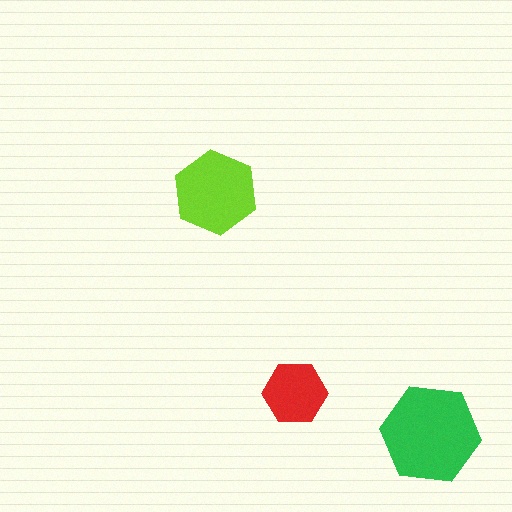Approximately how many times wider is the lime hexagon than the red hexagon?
About 1.5 times wider.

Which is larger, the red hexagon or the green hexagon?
The green one.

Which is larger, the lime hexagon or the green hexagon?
The green one.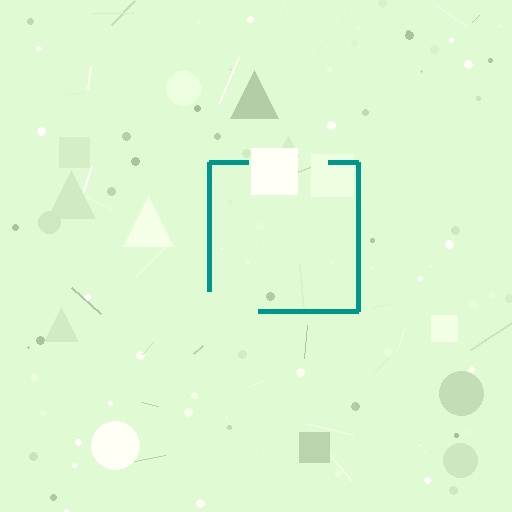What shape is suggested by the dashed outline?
The dashed outline suggests a square.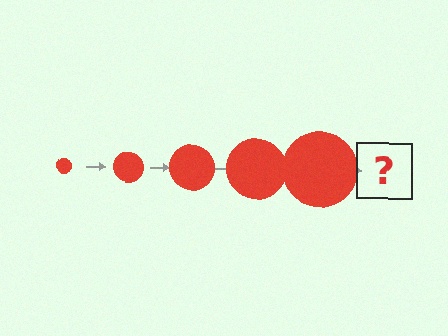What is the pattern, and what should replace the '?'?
The pattern is that the circle gets progressively larger each step. The '?' should be a red circle, larger than the previous one.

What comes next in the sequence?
The next element should be a red circle, larger than the previous one.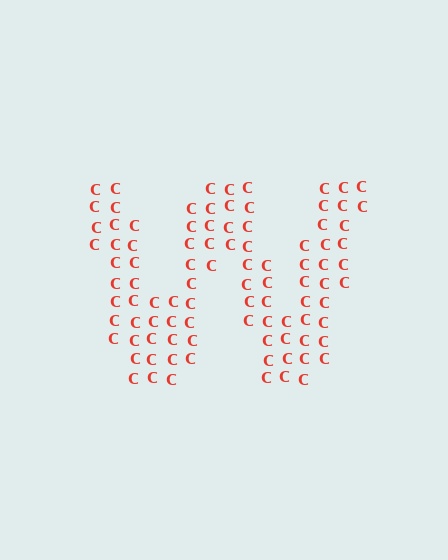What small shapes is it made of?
It is made of small letter C's.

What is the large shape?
The large shape is the letter W.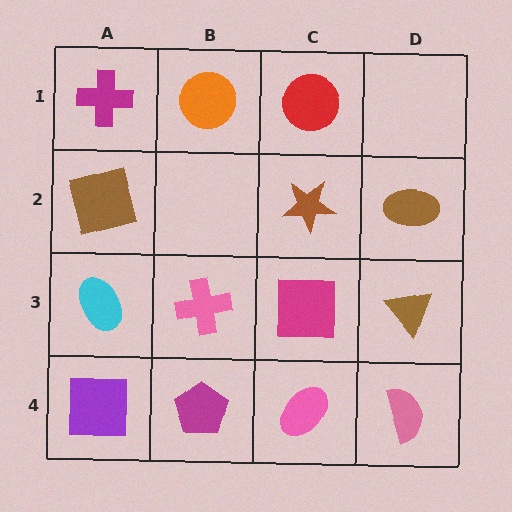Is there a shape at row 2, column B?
No, that cell is empty.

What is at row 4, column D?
A pink semicircle.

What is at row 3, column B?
A pink cross.